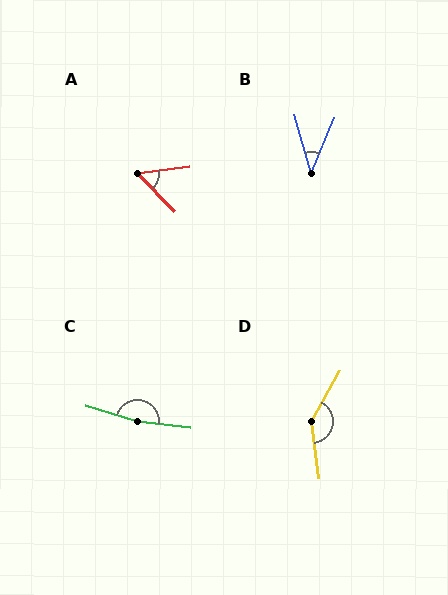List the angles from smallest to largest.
B (39°), A (54°), D (143°), C (170°).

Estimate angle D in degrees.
Approximately 143 degrees.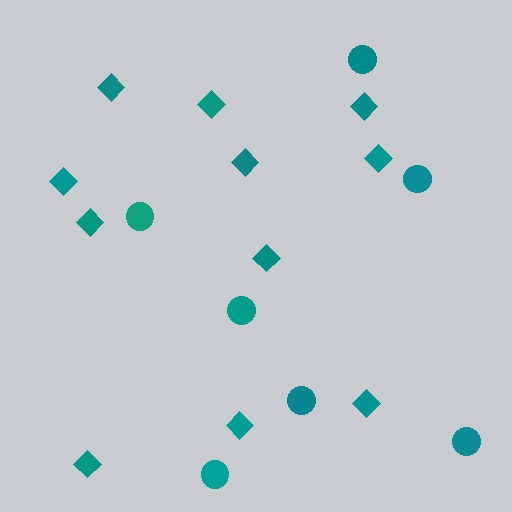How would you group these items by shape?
There are 2 groups: one group of circles (7) and one group of diamonds (11).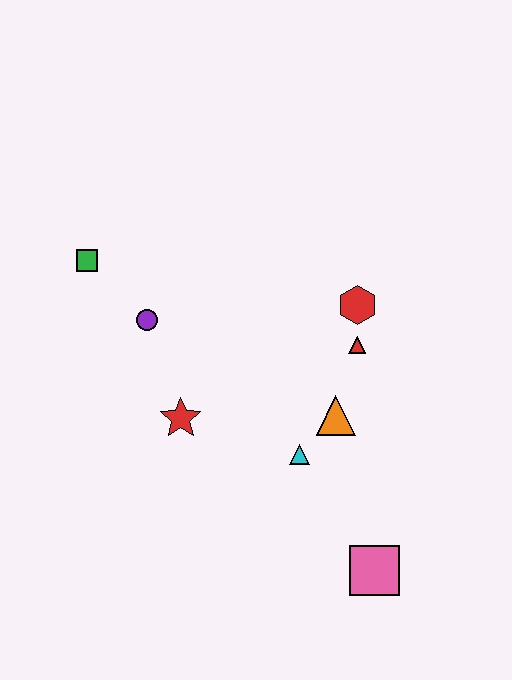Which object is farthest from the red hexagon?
The green square is farthest from the red hexagon.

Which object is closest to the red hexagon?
The red triangle is closest to the red hexagon.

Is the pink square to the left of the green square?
No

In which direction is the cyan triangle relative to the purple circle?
The cyan triangle is to the right of the purple circle.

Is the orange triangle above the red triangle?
No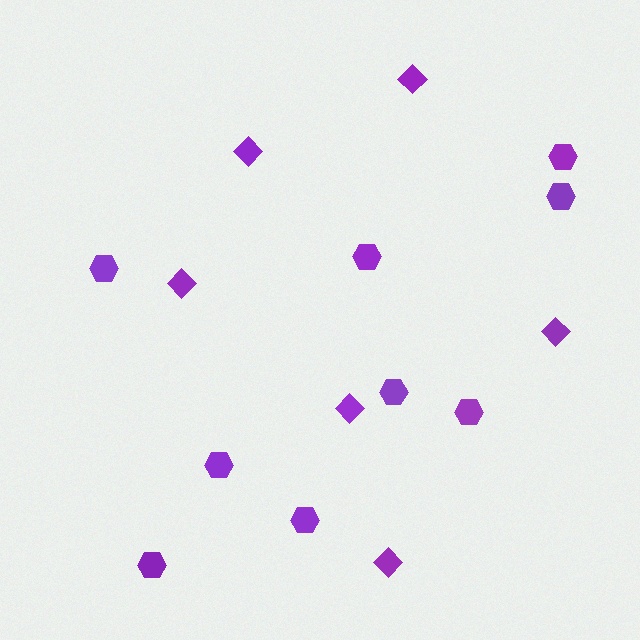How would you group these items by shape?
There are 2 groups: one group of hexagons (9) and one group of diamonds (6).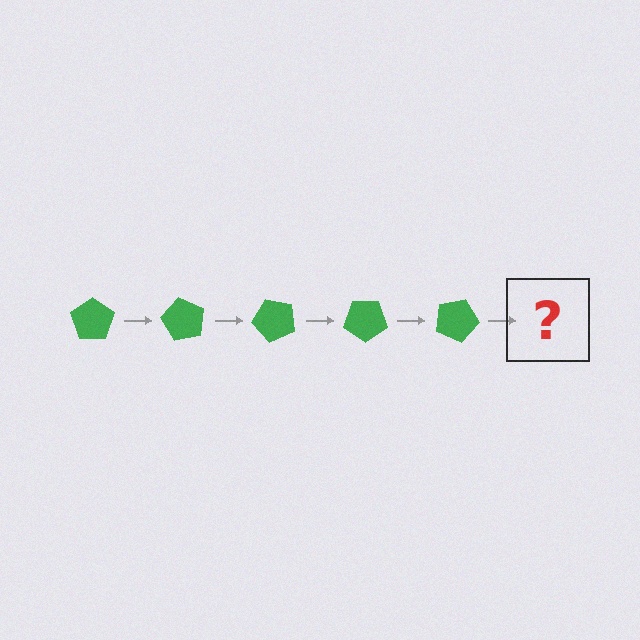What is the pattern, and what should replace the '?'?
The pattern is that the pentagon rotates 60 degrees each step. The '?' should be a green pentagon rotated 300 degrees.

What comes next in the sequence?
The next element should be a green pentagon rotated 300 degrees.